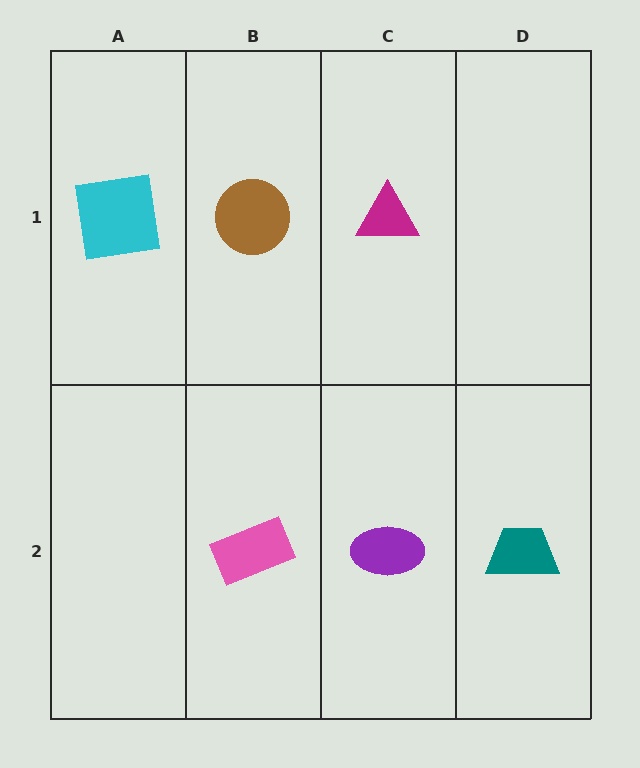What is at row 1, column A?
A cyan square.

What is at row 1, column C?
A magenta triangle.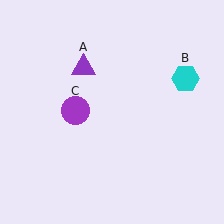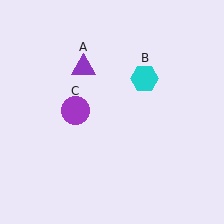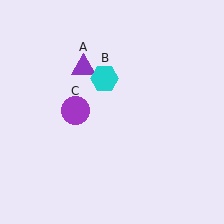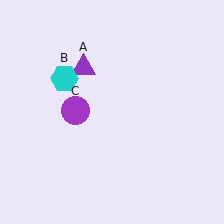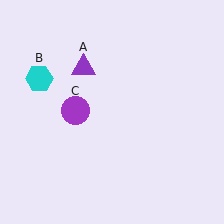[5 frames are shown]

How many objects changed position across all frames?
1 object changed position: cyan hexagon (object B).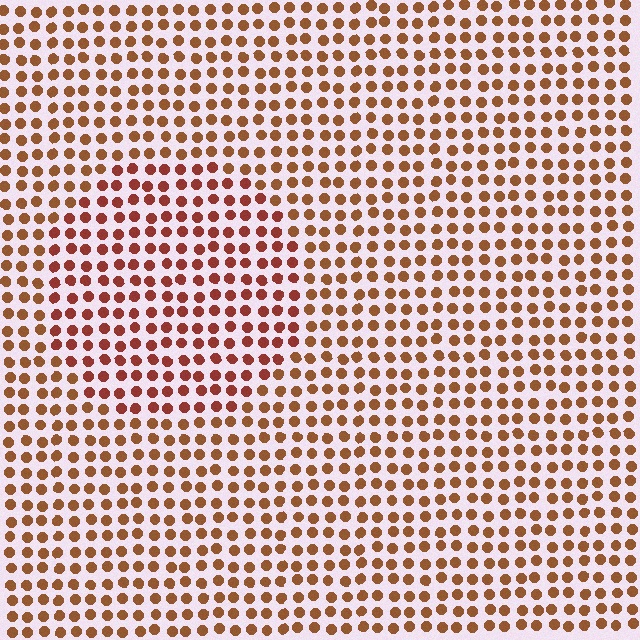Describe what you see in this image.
The image is filled with small brown elements in a uniform arrangement. A circle-shaped region is visible where the elements are tinted to a slightly different hue, forming a subtle color boundary.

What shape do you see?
I see a circle.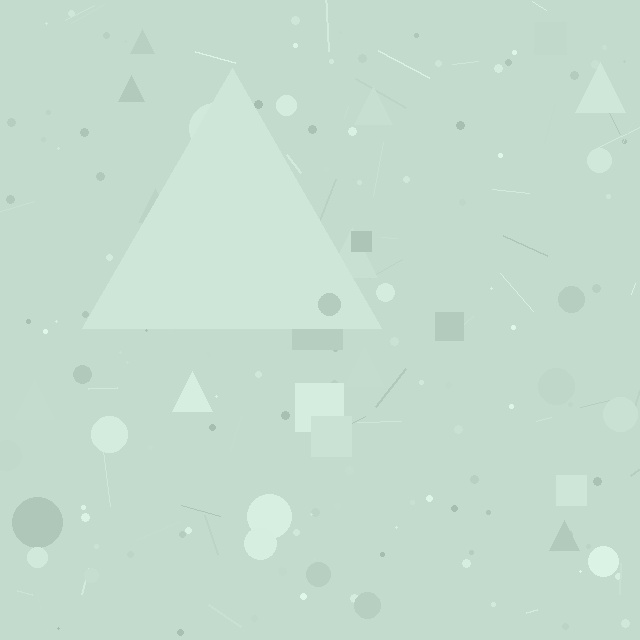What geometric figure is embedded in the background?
A triangle is embedded in the background.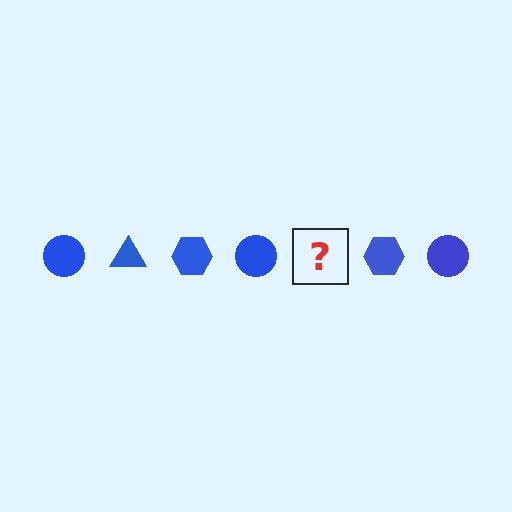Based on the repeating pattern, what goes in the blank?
The blank should be a blue triangle.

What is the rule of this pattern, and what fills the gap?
The rule is that the pattern cycles through circle, triangle, hexagon shapes in blue. The gap should be filled with a blue triangle.